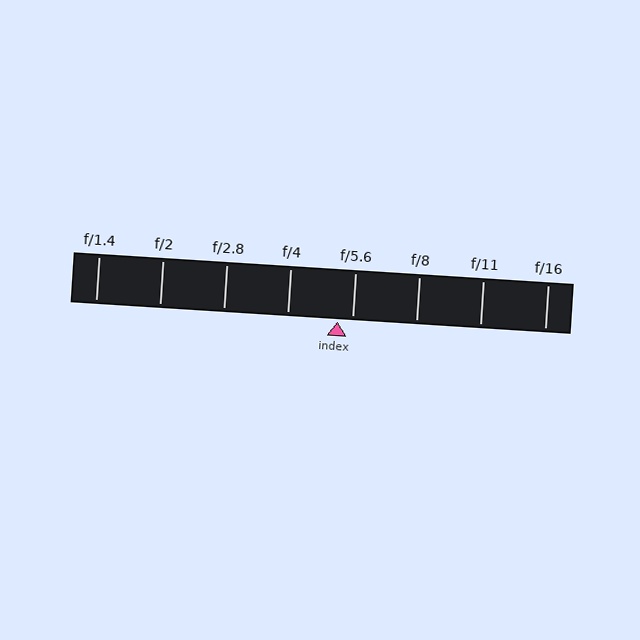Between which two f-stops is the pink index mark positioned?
The index mark is between f/4 and f/5.6.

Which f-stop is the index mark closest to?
The index mark is closest to f/5.6.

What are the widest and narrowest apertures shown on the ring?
The widest aperture shown is f/1.4 and the narrowest is f/16.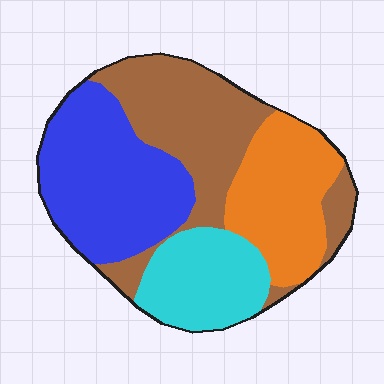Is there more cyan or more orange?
Orange.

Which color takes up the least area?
Cyan, at roughly 15%.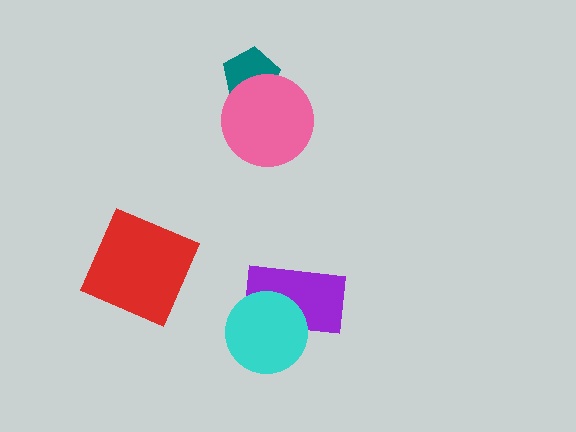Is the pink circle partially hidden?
No, no other shape covers it.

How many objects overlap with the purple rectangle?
1 object overlaps with the purple rectangle.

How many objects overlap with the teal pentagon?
1 object overlaps with the teal pentagon.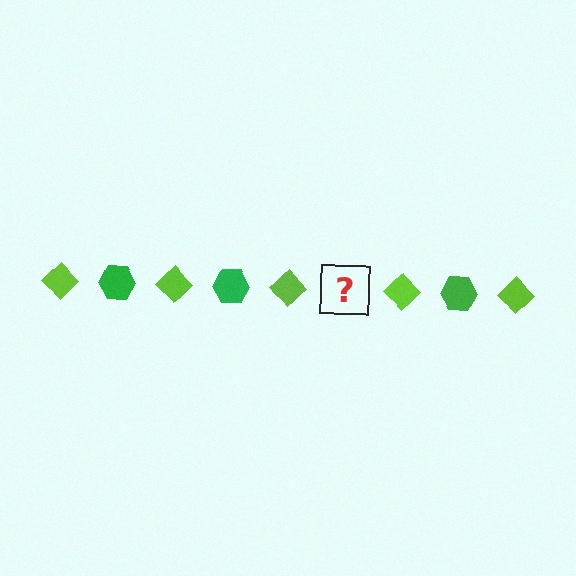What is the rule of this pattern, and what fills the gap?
The rule is that the pattern alternates between lime diamond and green hexagon. The gap should be filled with a green hexagon.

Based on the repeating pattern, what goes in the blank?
The blank should be a green hexagon.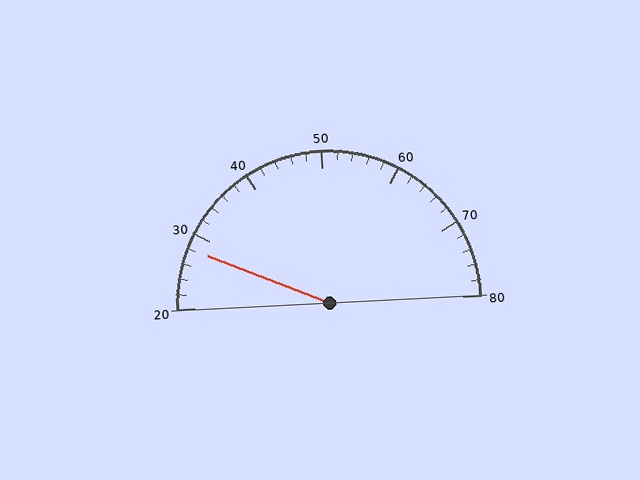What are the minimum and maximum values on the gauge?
The gauge ranges from 20 to 80.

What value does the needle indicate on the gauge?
The needle indicates approximately 28.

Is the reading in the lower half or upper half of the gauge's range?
The reading is in the lower half of the range (20 to 80).